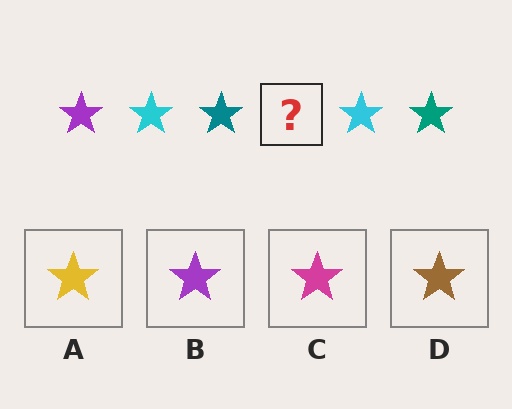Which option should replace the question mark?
Option B.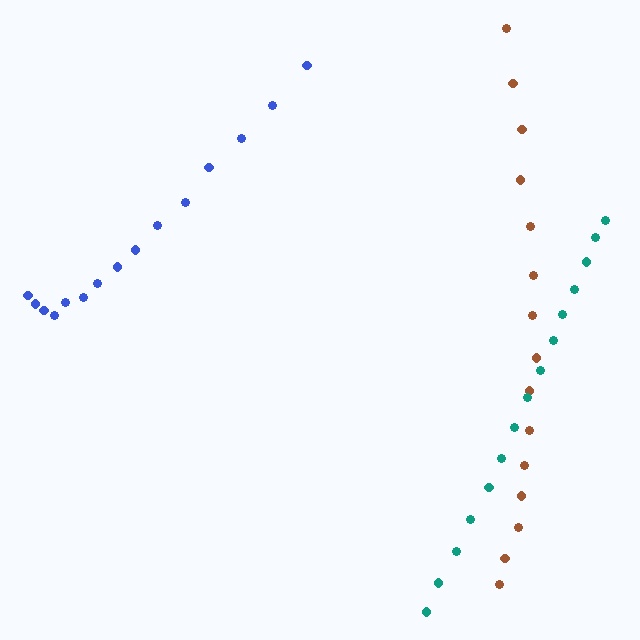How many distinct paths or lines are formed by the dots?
There are 3 distinct paths.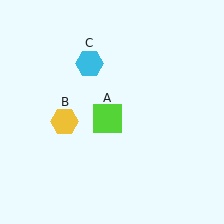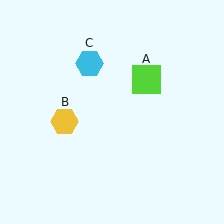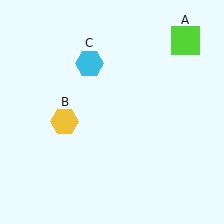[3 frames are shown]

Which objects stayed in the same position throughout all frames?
Yellow hexagon (object B) and cyan hexagon (object C) remained stationary.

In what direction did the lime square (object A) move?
The lime square (object A) moved up and to the right.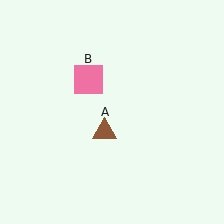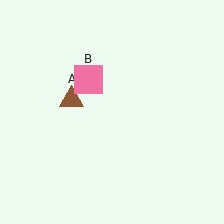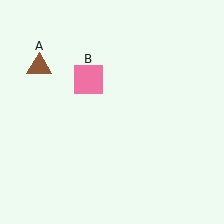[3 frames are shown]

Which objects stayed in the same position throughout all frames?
Pink square (object B) remained stationary.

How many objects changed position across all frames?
1 object changed position: brown triangle (object A).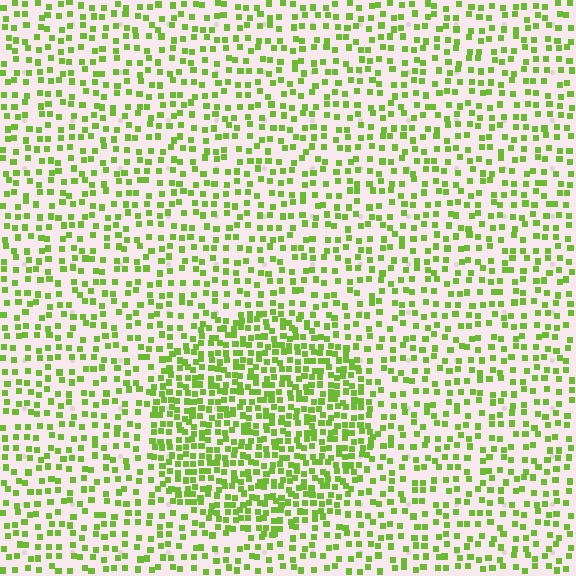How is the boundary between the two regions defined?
The boundary is defined by a change in element density (approximately 1.9x ratio). All elements are the same color, size, and shape.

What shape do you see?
I see a circle.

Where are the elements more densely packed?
The elements are more densely packed inside the circle boundary.